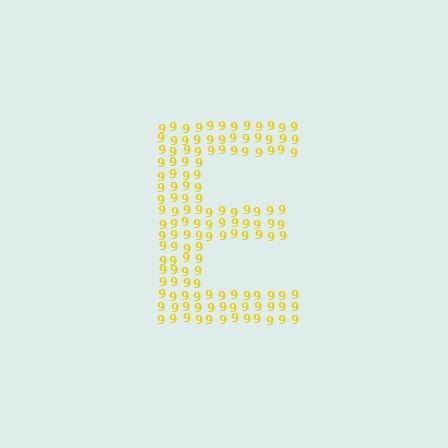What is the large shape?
The large shape is the letter E.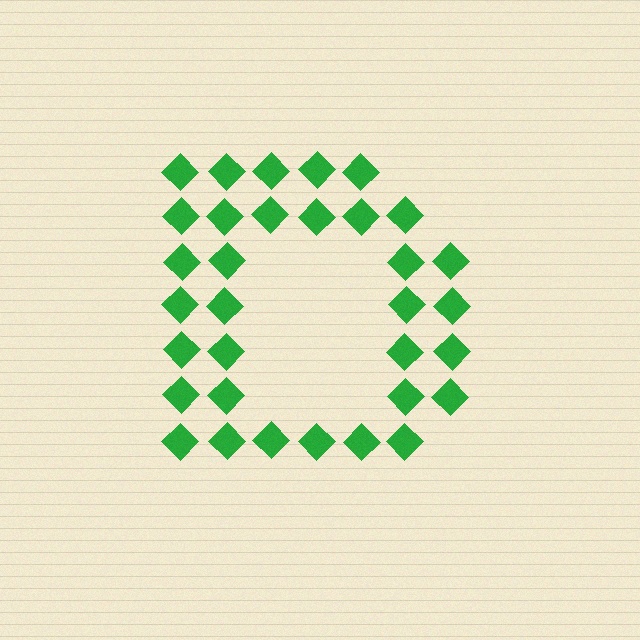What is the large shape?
The large shape is the letter D.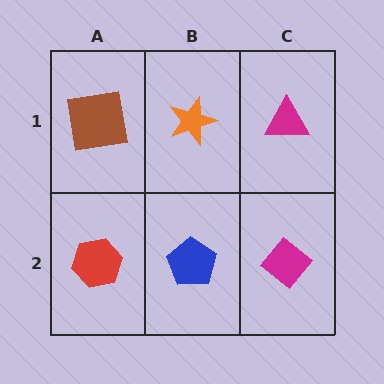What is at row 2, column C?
A magenta diamond.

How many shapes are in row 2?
3 shapes.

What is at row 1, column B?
An orange star.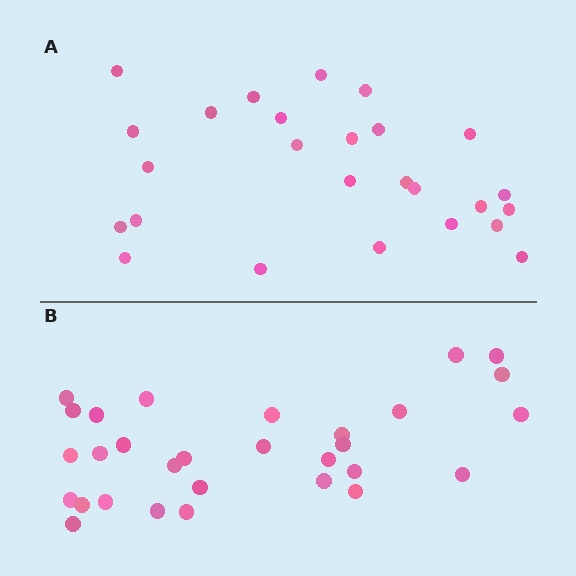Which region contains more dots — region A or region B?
Region B (the bottom region) has more dots.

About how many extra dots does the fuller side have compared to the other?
Region B has about 4 more dots than region A.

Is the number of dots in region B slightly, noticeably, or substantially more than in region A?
Region B has only slightly more — the two regions are fairly close. The ratio is roughly 1.2 to 1.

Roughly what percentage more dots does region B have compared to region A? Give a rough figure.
About 15% more.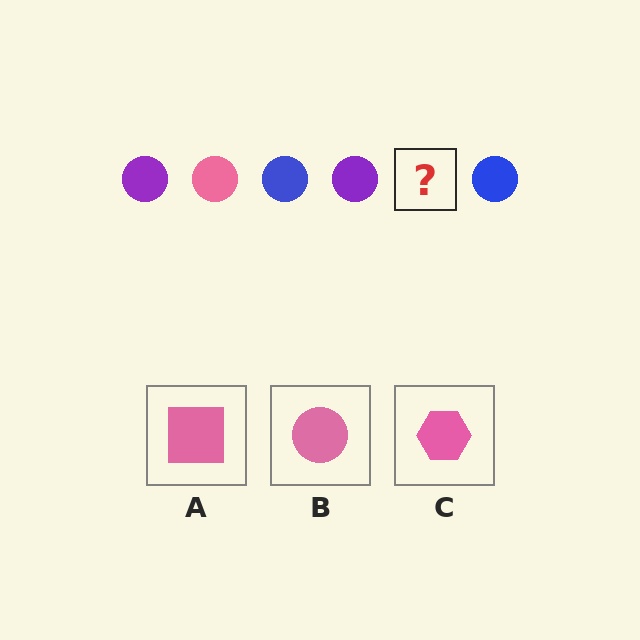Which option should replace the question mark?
Option B.